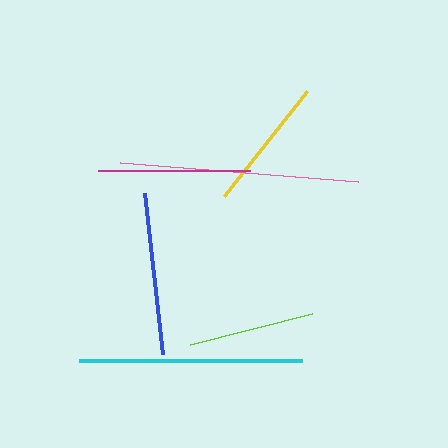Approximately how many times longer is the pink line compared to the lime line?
The pink line is approximately 1.9 times the length of the lime line.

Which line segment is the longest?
The pink line is the longest at approximately 238 pixels.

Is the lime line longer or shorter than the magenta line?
The magenta line is longer than the lime line.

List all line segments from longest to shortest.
From longest to shortest: pink, cyan, blue, magenta, yellow, lime.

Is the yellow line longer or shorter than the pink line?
The pink line is longer than the yellow line.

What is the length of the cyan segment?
The cyan segment is approximately 223 pixels long.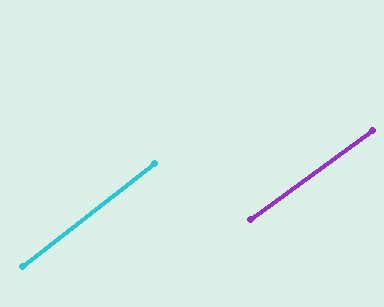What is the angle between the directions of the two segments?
Approximately 2 degrees.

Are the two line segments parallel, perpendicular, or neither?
Parallel — their directions differ by only 1.9°.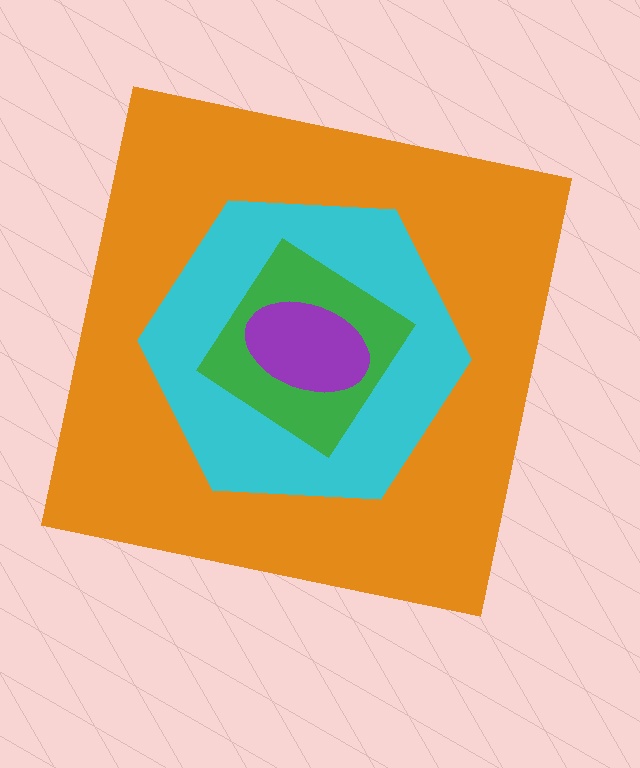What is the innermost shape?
The purple ellipse.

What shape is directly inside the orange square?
The cyan hexagon.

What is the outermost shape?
The orange square.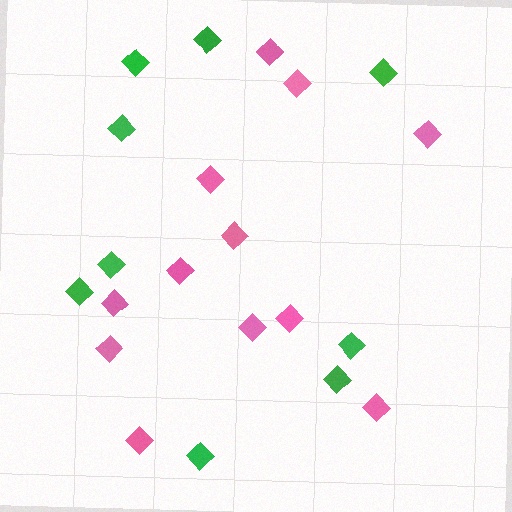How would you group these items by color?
There are 2 groups: one group of green diamonds (9) and one group of pink diamonds (12).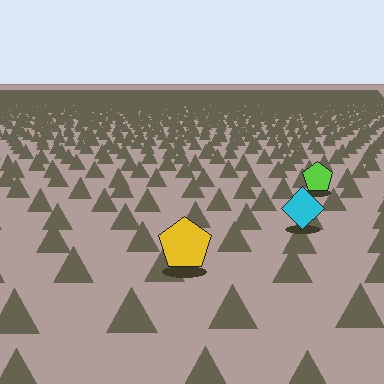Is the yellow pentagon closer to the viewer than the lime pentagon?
Yes. The yellow pentagon is closer — you can tell from the texture gradient: the ground texture is coarser near it.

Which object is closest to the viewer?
The yellow pentagon is closest. The texture marks near it are larger and more spread out.